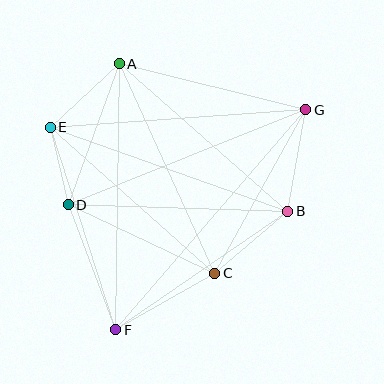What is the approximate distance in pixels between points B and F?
The distance between B and F is approximately 209 pixels.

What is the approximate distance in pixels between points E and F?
The distance between E and F is approximately 213 pixels.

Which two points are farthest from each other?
Points F and G are farthest from each other.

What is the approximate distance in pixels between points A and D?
The distance between A and D is approximately 150 pixels.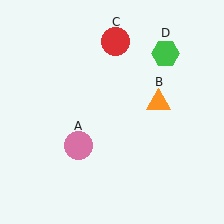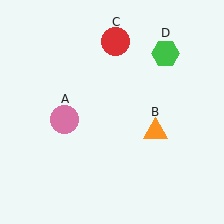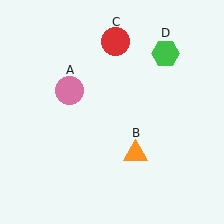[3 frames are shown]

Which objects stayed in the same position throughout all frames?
Red circle (object C) and green hexagon (object D) remained stationary.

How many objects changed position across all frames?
2 objects changed position: pink circle (object A), orange triangle (object B).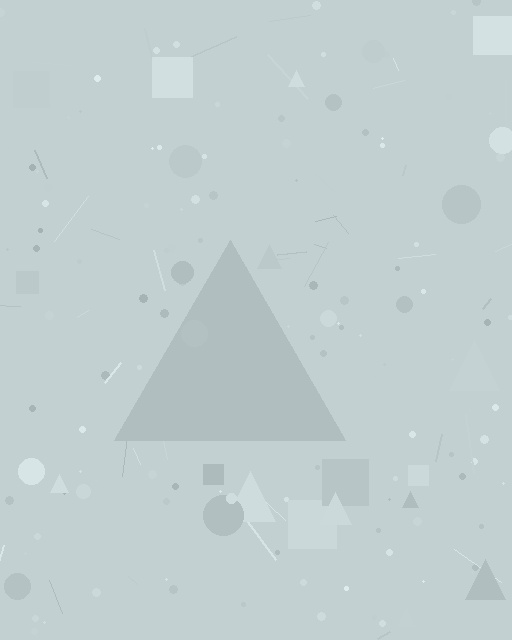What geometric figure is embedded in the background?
A triangle is embedded in the background.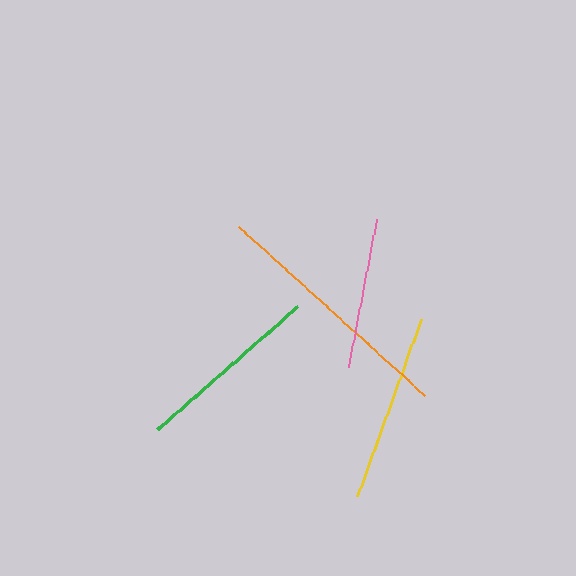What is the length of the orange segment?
The orange segment is approximately 252 pixels long.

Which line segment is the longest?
The orange line is the longest at approximately 252 pixels.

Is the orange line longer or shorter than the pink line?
The orange line is longer than the pink line.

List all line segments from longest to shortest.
From longest to shortest: orange, yellow, green, pink.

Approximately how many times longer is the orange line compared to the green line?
The orange line is approximately 1.3 times the length of the green line.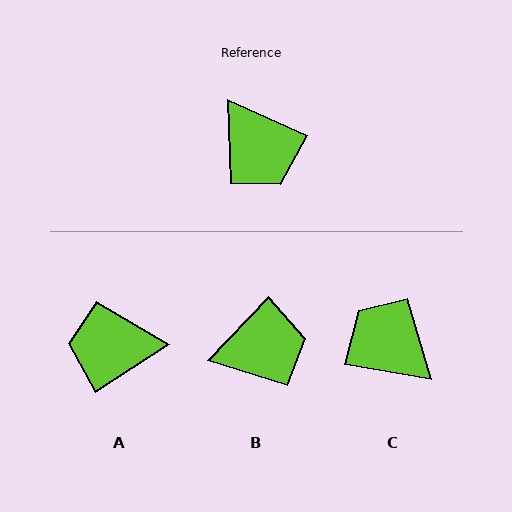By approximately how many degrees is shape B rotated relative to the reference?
Approximately 71 degrees counter-clockwise.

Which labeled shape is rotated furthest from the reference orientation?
C, about 165 degrees away.